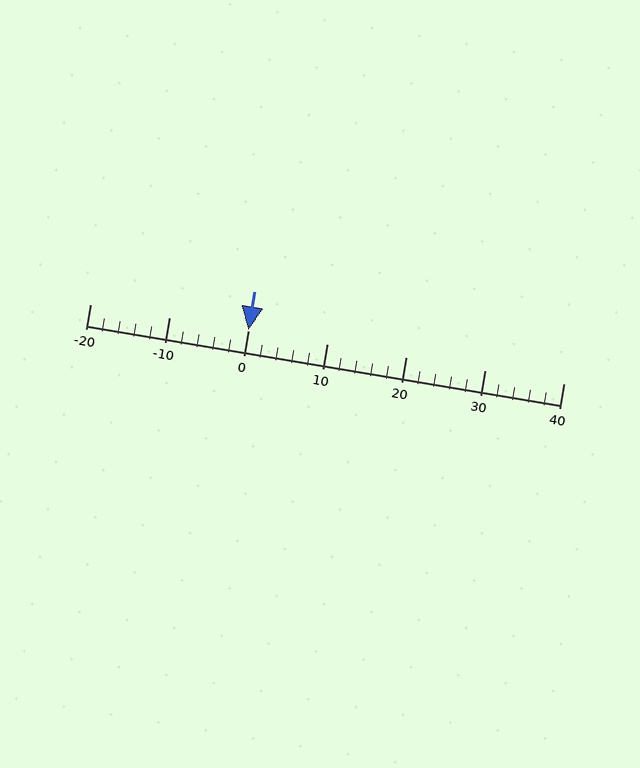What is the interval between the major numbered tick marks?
The major tick marks are spaced 10 units apart.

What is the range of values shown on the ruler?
The ruler shows values from -20 to 40.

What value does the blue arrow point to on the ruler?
The blue arrow points to approximately 0.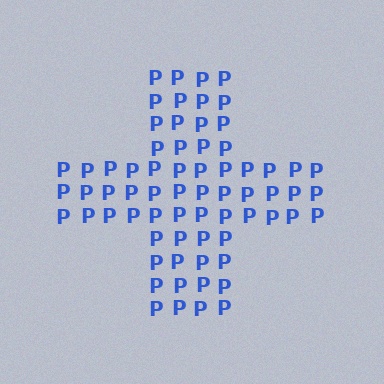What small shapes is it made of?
It is made of small letter P's.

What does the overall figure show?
The overall figure shows a cross.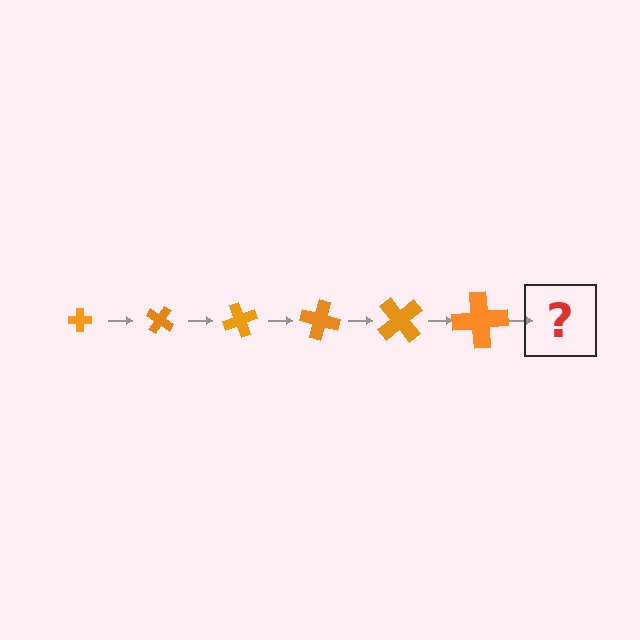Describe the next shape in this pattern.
It should be a cross, larger than the previous one and rotated 210 degrees from the start.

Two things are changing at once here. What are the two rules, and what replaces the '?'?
The two rules are that the cross grows larger each step and it rotates 35 degrees each step. The '?' should be a cross, larger than the previous one and rotated 210 degrees from the start.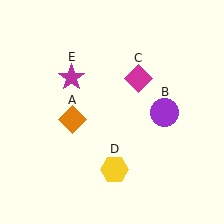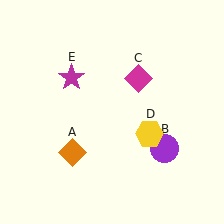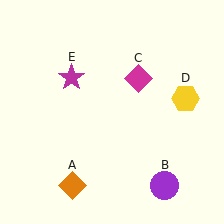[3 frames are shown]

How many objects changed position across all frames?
3 objects changed position: orange diamond (object A), purple circle (object B), yellow hexagon (object D).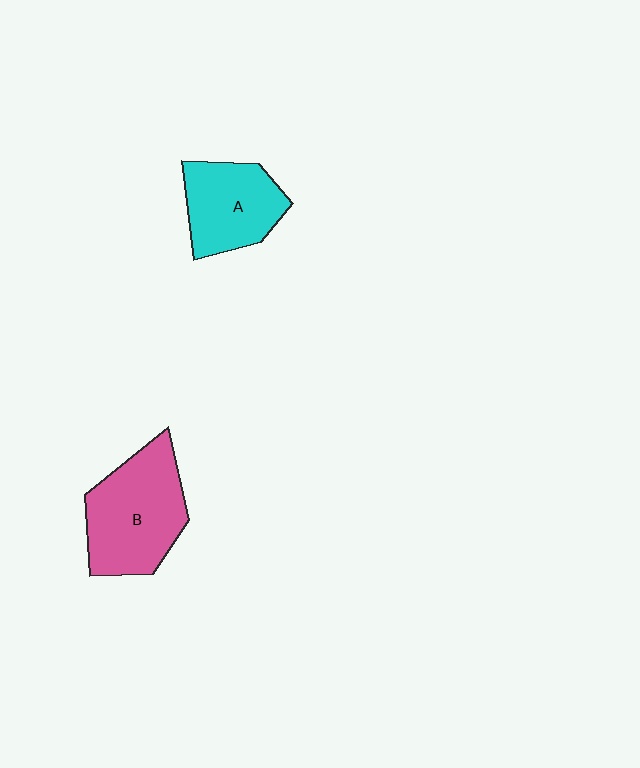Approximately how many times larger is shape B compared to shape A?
Approximately 1.3 times.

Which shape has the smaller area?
Shape A (cyan).